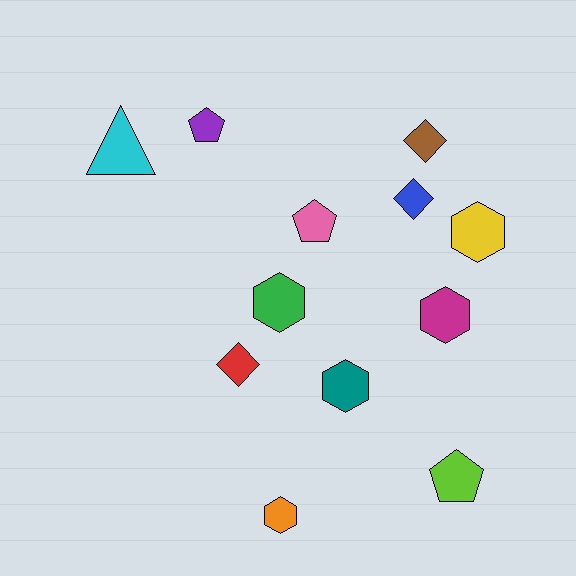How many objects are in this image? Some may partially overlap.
There are 12 objects.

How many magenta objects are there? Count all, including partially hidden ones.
There is 1 magenta object.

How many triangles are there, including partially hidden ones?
There is 1 triangle.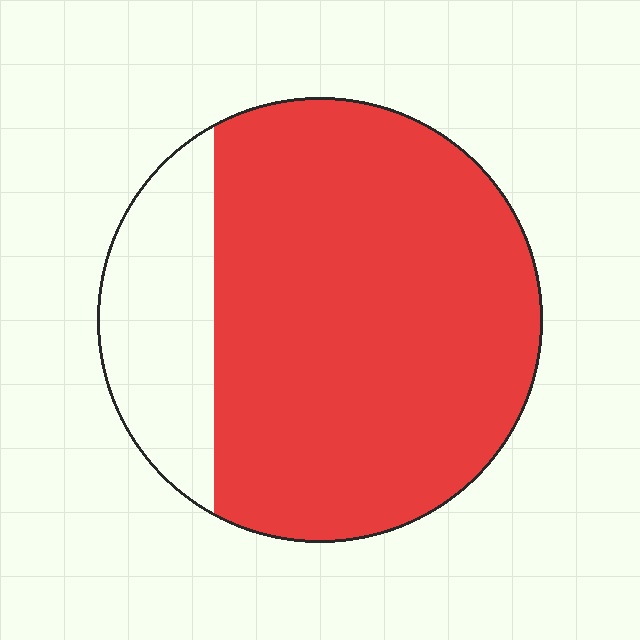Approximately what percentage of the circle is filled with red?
Approximately 80%.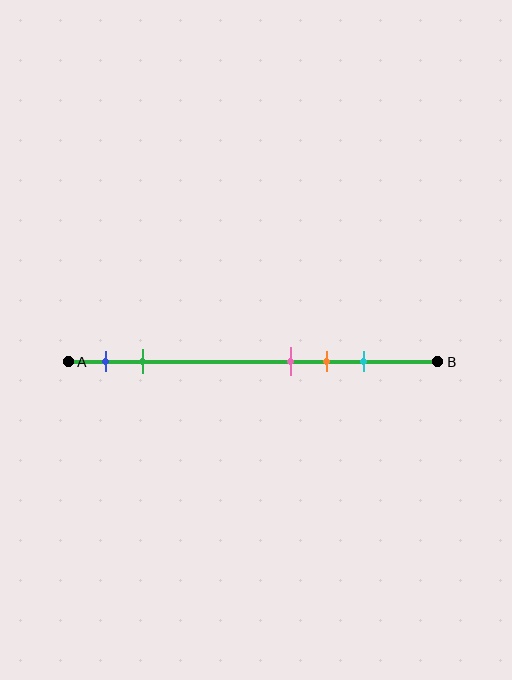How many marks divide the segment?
There are 5 marks dividing the segment.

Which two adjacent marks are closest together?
The pink and orange marks are the closest adjacent pair.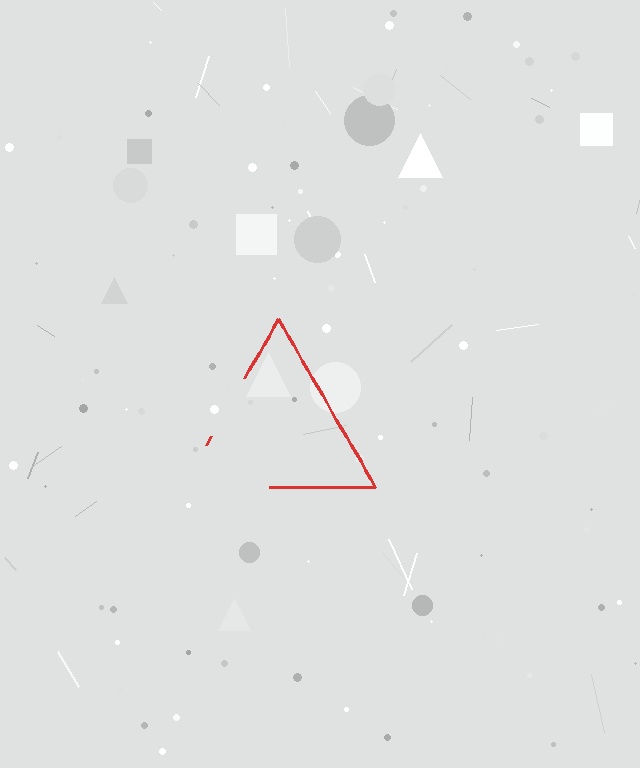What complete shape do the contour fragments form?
The contour fragments form a triangle.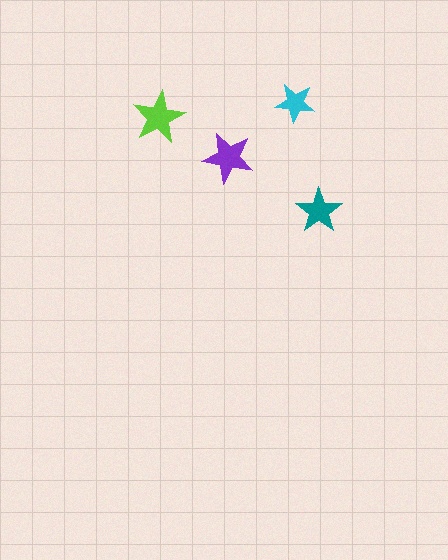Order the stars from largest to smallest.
the lime one, the purple one, the teal one, the cyan one.